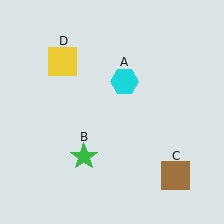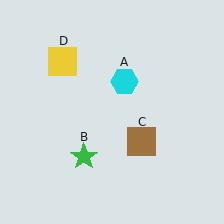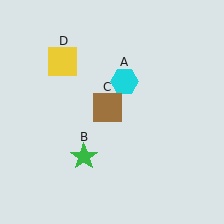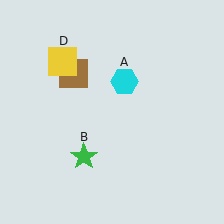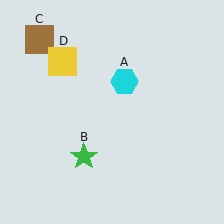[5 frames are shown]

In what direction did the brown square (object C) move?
The brown square (object C) moved up and to the left.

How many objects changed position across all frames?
1 object changed position: brown square (object C).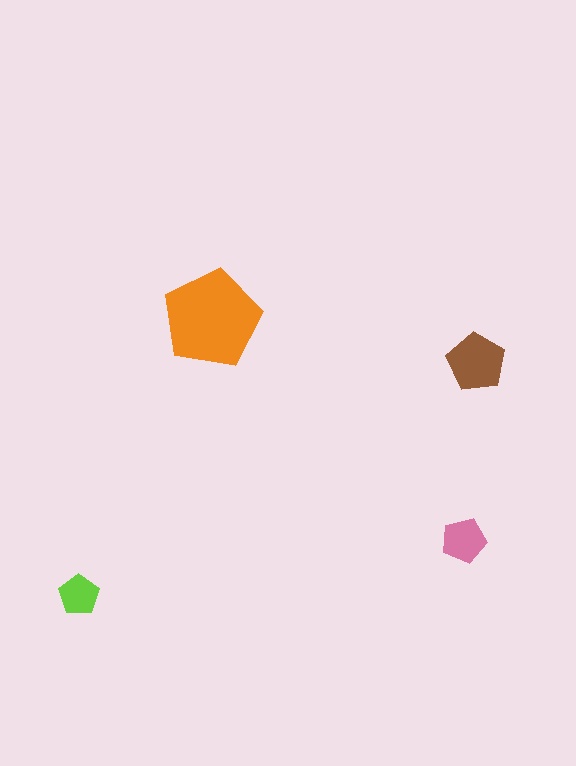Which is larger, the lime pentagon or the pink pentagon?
The pink one.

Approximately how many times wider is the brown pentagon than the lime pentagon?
About 1.5 times wider.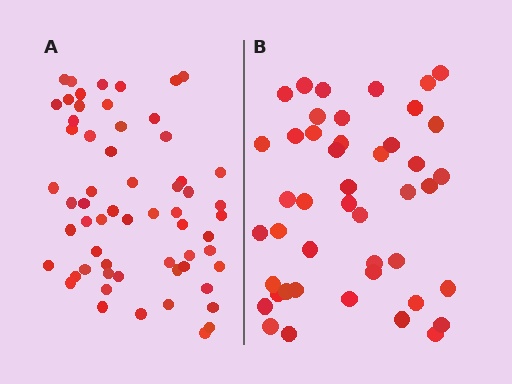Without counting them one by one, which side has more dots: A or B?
Region A (the left region) has more dots.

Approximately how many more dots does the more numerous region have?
Region A has approximately 15 more dots than region B.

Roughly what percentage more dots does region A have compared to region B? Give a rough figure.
About 35% more.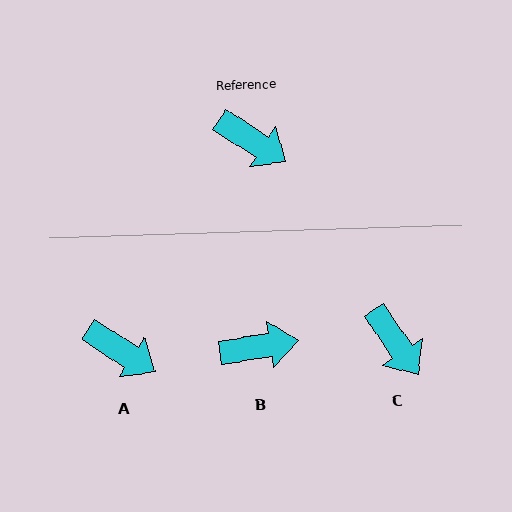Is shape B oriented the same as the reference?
No, it is off by about 42 degrees.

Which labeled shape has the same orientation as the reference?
A.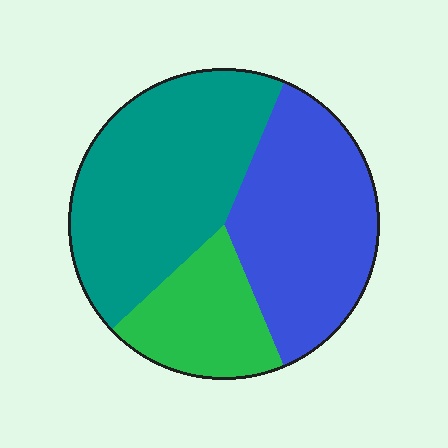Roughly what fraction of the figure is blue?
Blue covers around 35% of the figure.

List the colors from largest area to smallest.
From largest to smallest: teal, blue, green.